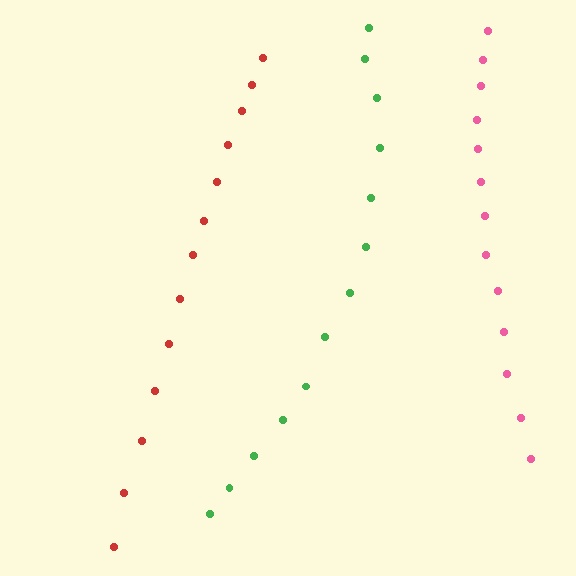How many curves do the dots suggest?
There are 3 distinct paths.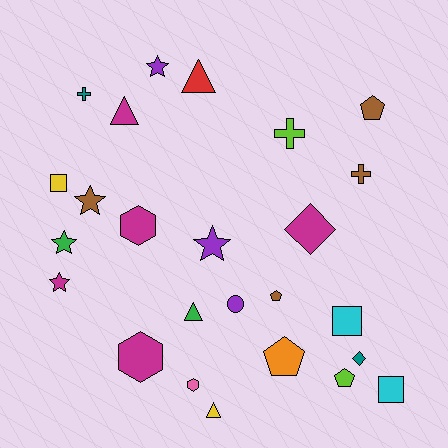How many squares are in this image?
There are 3 squares.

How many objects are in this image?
There are 25 objects.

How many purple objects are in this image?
There are 3 purple objects.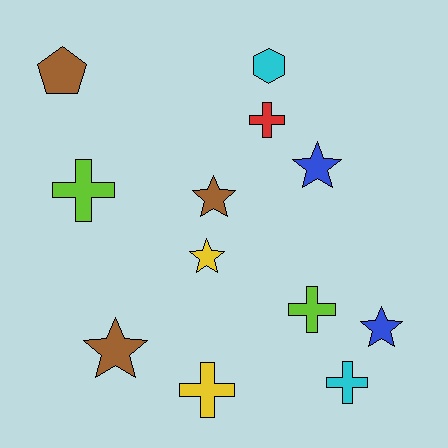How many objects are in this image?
There are 12 objects.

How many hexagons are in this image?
There is 1 hexagon.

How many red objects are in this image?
There is 1 red object.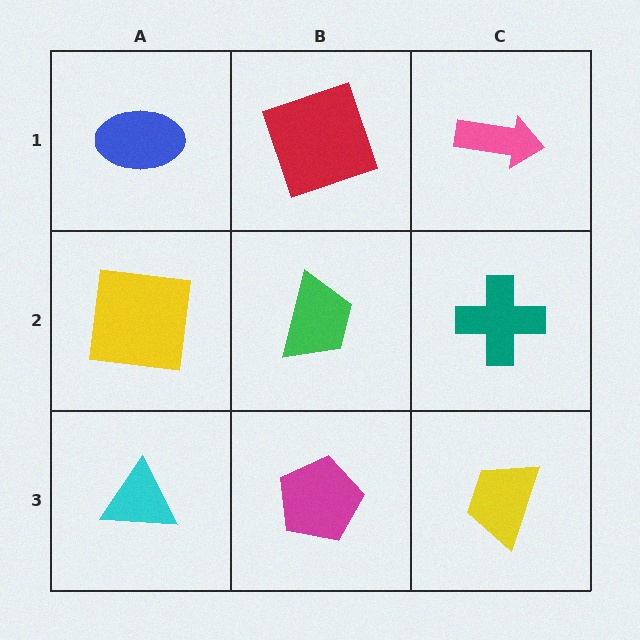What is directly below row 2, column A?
A cyan triangle.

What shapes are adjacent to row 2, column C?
A pink arrow (row 1, column C), a yellow trapezoid (row 3, column C), a green trapezoid (row 2, column B).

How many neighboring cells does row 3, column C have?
2.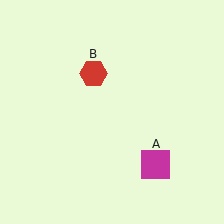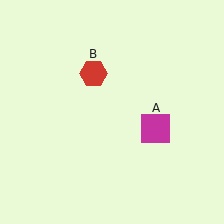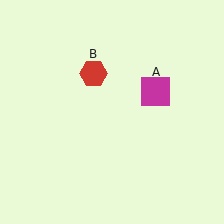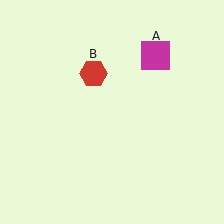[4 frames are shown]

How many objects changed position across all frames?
1 object changed position: magenta square (object A).